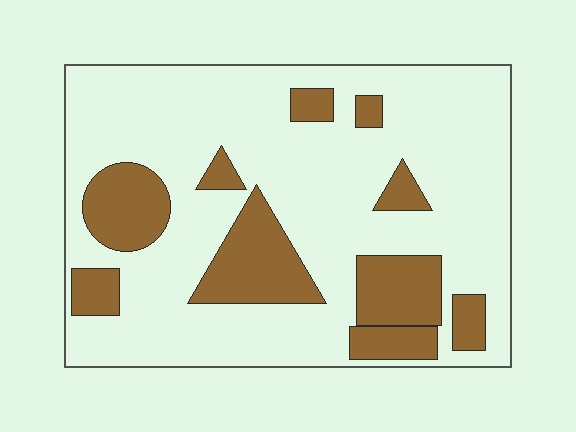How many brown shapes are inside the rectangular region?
10.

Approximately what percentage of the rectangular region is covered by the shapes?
Approximately 25%.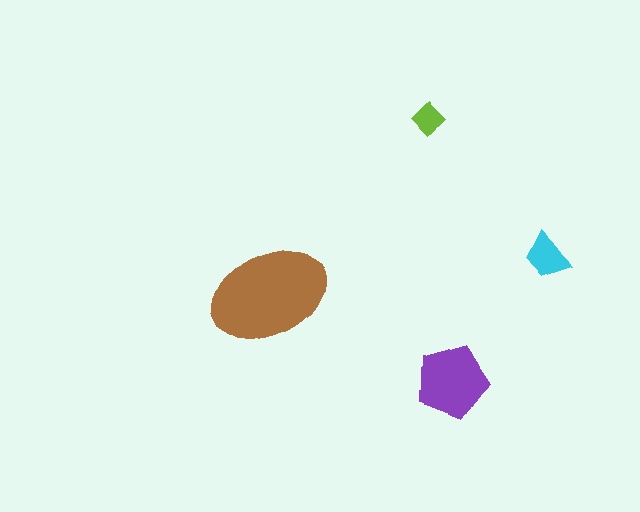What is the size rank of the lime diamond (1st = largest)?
4th.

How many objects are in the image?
There are 4 objects in the image.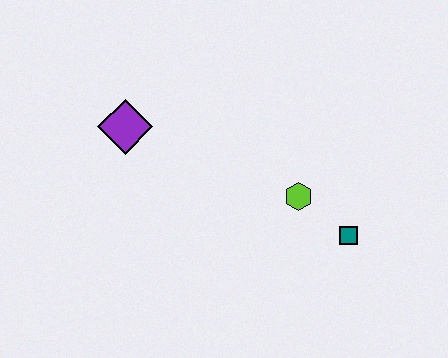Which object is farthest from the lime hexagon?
The purple diamond is farthest from the lime hexagon.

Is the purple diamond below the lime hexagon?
No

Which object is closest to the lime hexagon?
The teal square is closest to the lime hexagon.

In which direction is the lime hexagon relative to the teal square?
The lime hexagon is to the left of the teal square.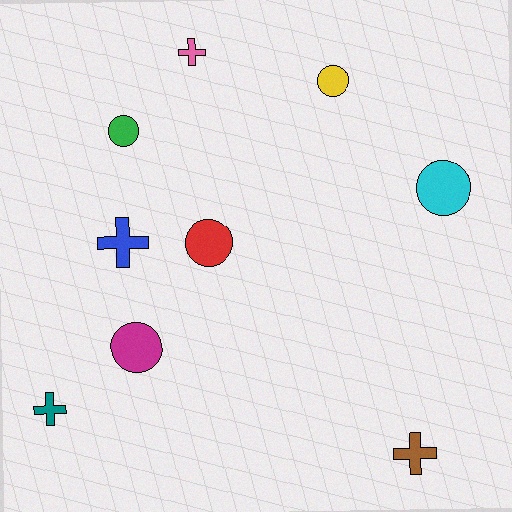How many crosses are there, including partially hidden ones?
There are 4 crosses.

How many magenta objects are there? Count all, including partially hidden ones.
There is 1 magenta object.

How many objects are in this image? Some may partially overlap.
There are 9 objects.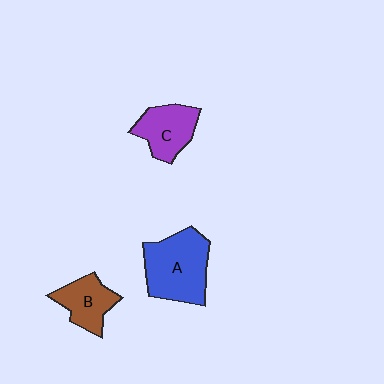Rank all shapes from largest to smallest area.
From largest to smallest: A (blue), C (purple), B (brown).